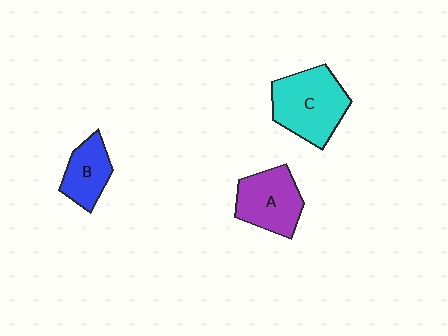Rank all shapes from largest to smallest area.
From largest to smallest: C (cyan), A (purple), B (blue).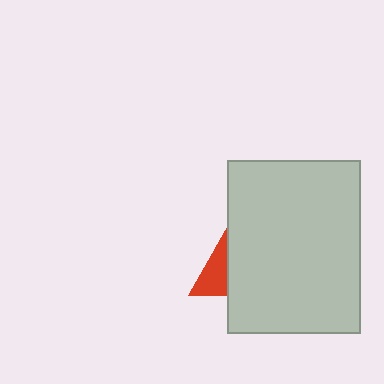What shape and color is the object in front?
The object in front is a light gray rectangle.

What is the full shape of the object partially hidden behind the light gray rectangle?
The partially hidden object is a red triangle.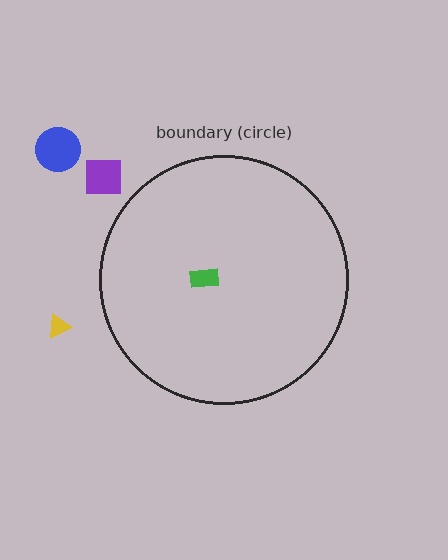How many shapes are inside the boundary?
1 inside, 3 outside.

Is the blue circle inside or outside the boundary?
Outside.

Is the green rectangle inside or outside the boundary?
Inside.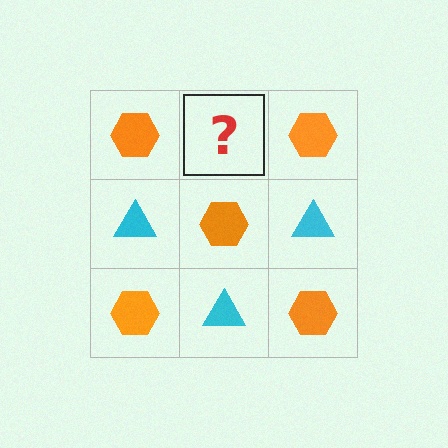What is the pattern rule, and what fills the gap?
The rule is that it alternates orange hexagon and cyan triangle in a checkerboard pattern. The gap should be filled with a cyan triangle.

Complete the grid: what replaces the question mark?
The question mark should be replaced with a cyan triangle.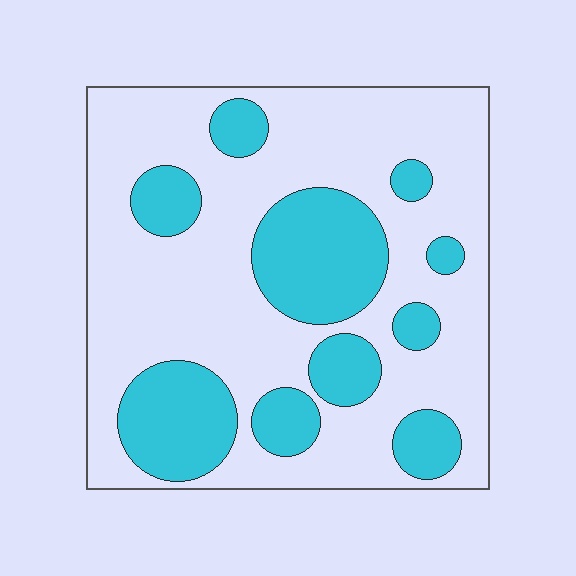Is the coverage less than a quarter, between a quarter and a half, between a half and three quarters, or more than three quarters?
Between a quarter and a half.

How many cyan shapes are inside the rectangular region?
10.